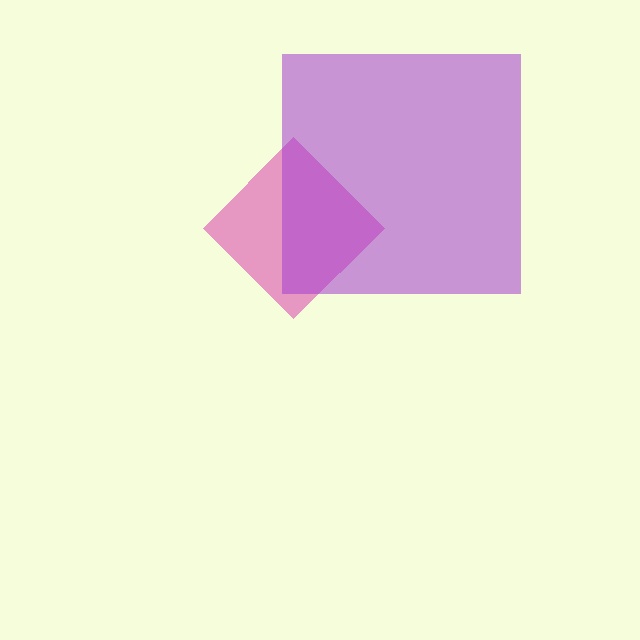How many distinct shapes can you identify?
There are 2 distinct shapes: a pink diamond, a purple square.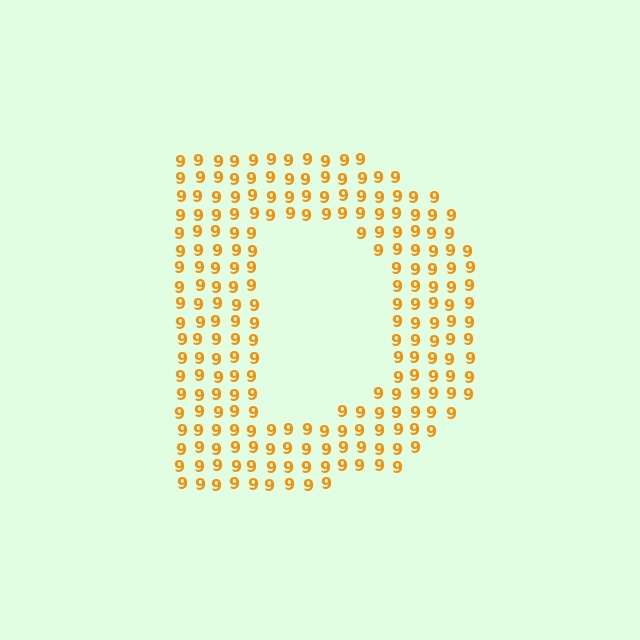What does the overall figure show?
The overall figure shows the letter D.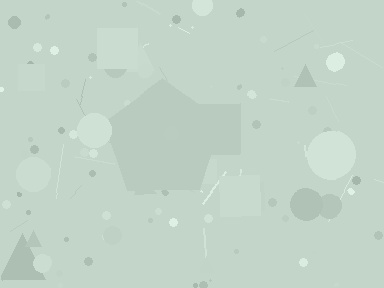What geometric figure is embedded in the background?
A pentagon is embedded in the background.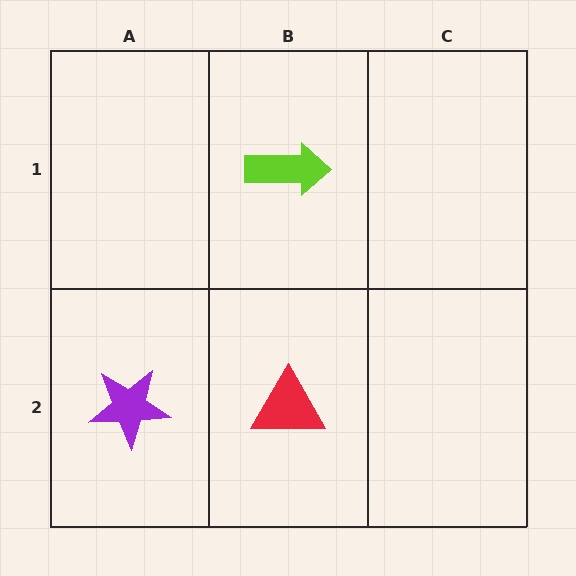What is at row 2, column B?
A red triangle.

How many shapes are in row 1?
1 shape.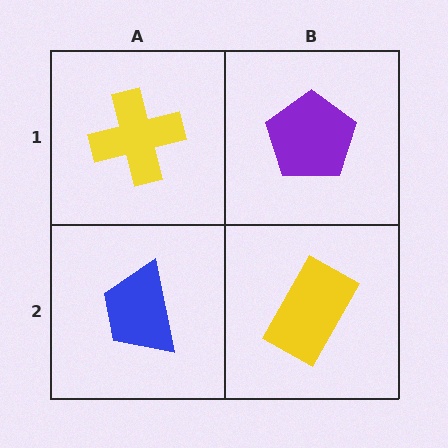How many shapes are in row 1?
2 shapes.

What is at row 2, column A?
A blue trapezoid.